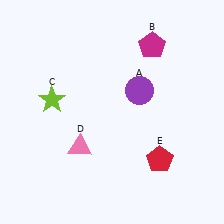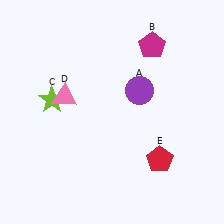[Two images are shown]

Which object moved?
The pink triangle (D) moved up.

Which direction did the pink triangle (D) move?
The pink triangle (D) moved up.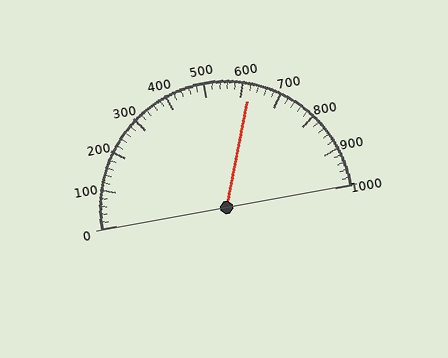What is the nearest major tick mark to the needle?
The nearest major tick mark is 600.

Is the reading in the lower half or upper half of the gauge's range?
The reading is in the upper half of the range (0 to 1000).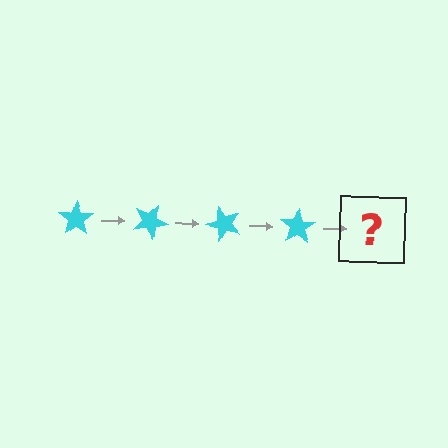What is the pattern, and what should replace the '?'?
The pattern is that the star rotates 25 degrees each step. The '?' should be a cyan star rotated 100 degrees.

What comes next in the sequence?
The next element should be a cyan star rotated 100 degrees.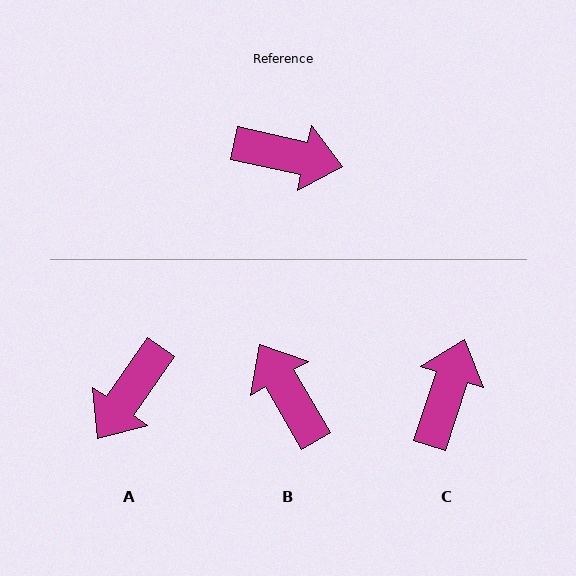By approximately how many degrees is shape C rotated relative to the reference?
Approximately 84 degrees counter-clockwise.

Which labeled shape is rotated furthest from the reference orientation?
B, about 133 degrees away.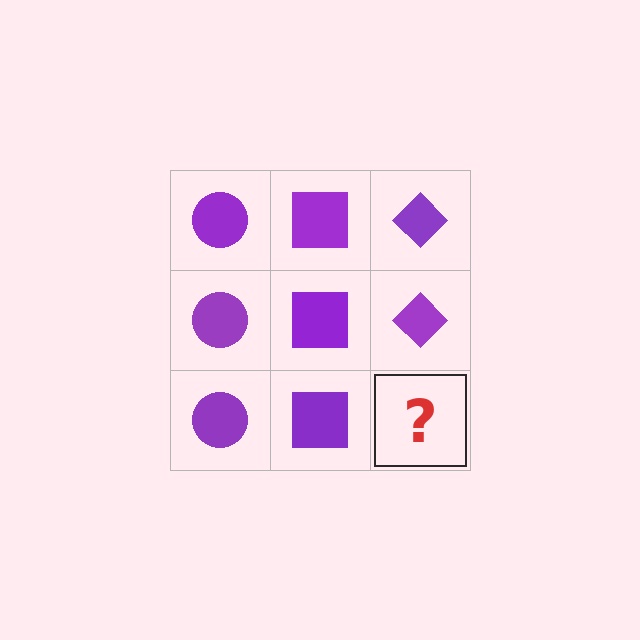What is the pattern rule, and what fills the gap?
The rule is that each column has a consistent shape. The gap should be filled with a purple diamond.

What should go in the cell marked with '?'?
The missing cell should contain a purple diamond.